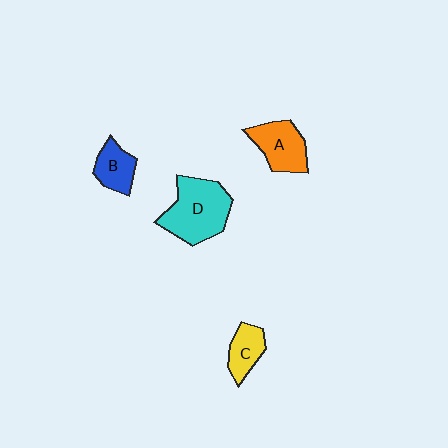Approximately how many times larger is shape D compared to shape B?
Approximately 2.1 times.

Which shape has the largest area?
Shape D (cyan).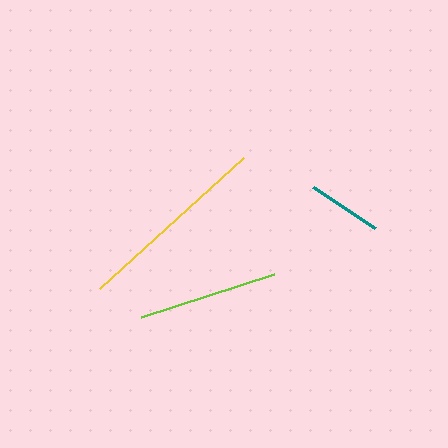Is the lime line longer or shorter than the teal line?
The lime line is longer than the teal line.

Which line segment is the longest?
The yellow line is the longest at approximately 194 pixels.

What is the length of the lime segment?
The lime segment is approximately 140 pixels long.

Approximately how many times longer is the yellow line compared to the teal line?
The yellow line is approximately 2.6 times the length of the teal line.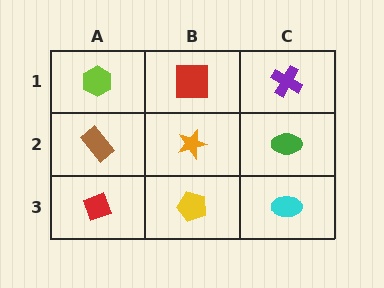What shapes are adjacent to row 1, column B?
An orange star (row 2, column B), a lime hexagon (row 1, column A), a purple cross (row 1, column C).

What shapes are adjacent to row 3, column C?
A green ellipse (row 2, column C), a yellow pentagon (row 3, column B).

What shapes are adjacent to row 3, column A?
A brown rectangle (row 2, column A), a yellow pentagon (row 3, column B).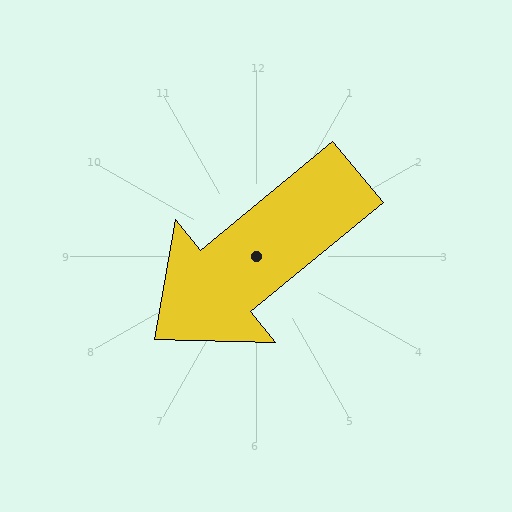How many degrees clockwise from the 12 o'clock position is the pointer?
Approximately 231 degrees.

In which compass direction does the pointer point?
Southwest.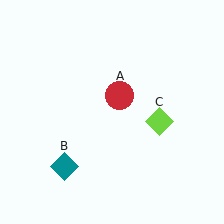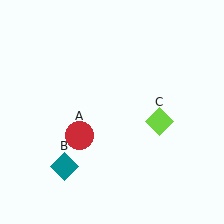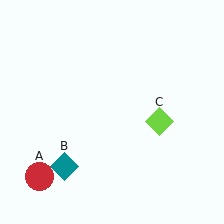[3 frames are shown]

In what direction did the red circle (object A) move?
The red circle (object A) moved down and to the left.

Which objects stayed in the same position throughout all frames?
Teal diamond (object B) and lime diamond (object C) remained stationary.